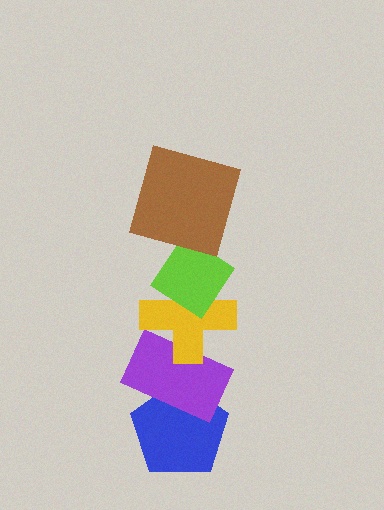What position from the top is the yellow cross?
The yellow cross is 3rd from the top.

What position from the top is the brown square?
The brown square is 1st from the top.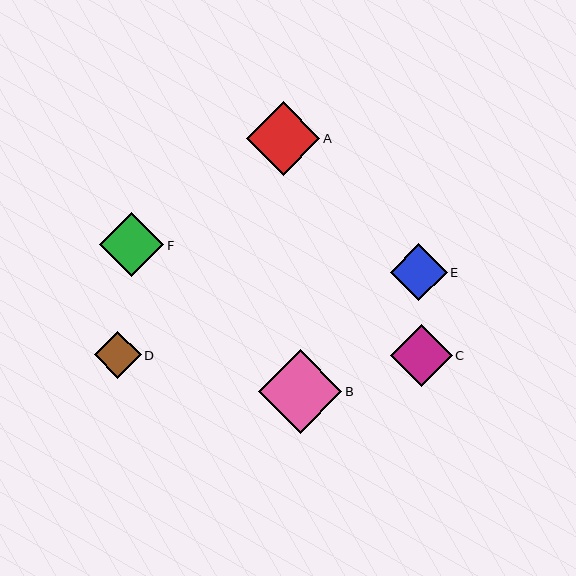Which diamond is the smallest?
Diamond D is the smallest with a size of approximately 47 pixels.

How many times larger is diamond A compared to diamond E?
Diamond A is approximately 1.3 times the size of diamond E.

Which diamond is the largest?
Diamond B is the largest with a size of approximately 84 pixels.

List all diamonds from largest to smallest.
From largest to smallest: B, A, F, C, E, D.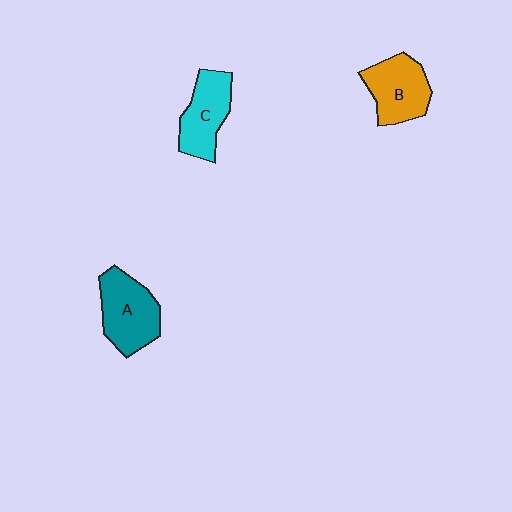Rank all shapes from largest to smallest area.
From largest to smallest: A (teal), B (orange), C (cyan).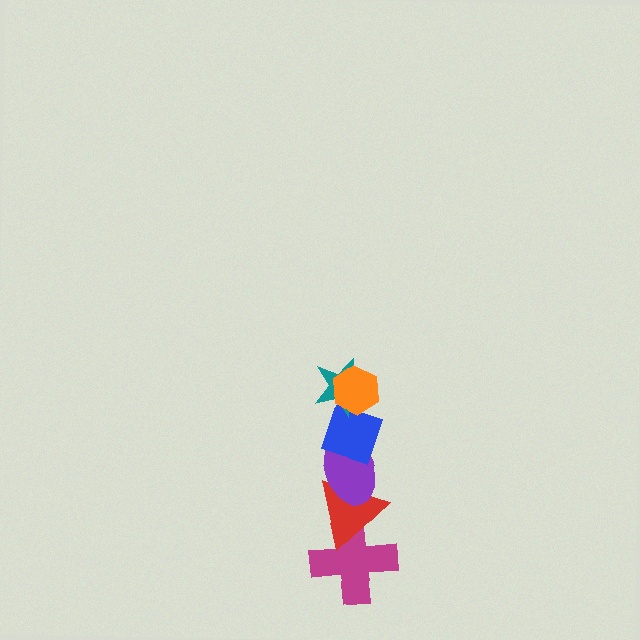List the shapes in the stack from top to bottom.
From top to bottom: the orange hexagon, the teal star, the blue diamond, the purple ellipse, the red triangle, the magenta cross.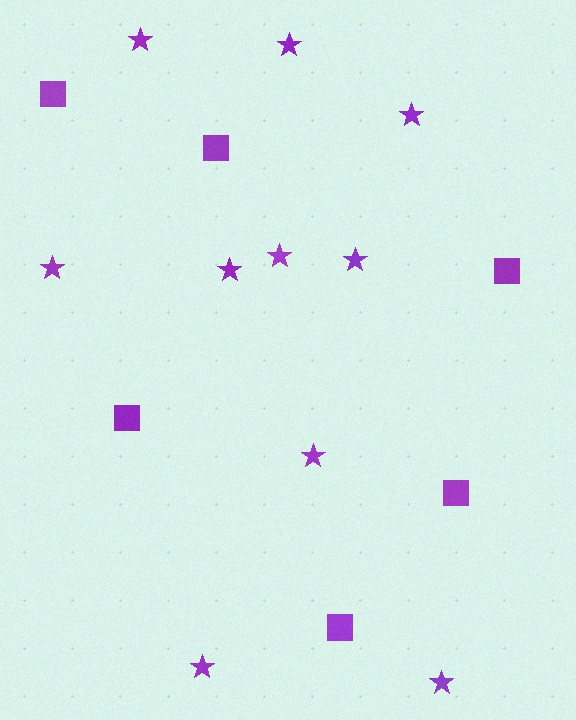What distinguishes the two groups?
There are 2 groups: one group of squares (6) and one group of stars (10).